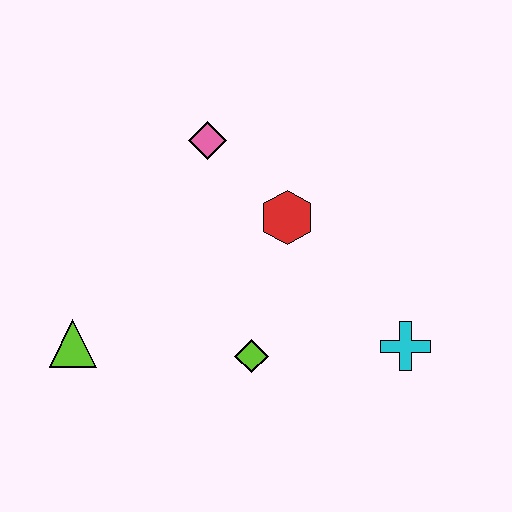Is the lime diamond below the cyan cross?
Yes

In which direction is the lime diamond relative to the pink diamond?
The lime diamond is below the pink diamond.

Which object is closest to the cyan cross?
The lime diamond is closest to the cyan cross.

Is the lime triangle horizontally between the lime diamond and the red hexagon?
No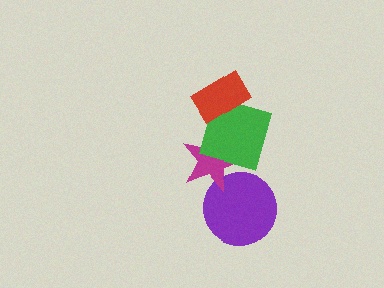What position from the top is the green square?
The green square is 2nd from the top.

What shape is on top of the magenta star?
The green square is on top of the magenta star.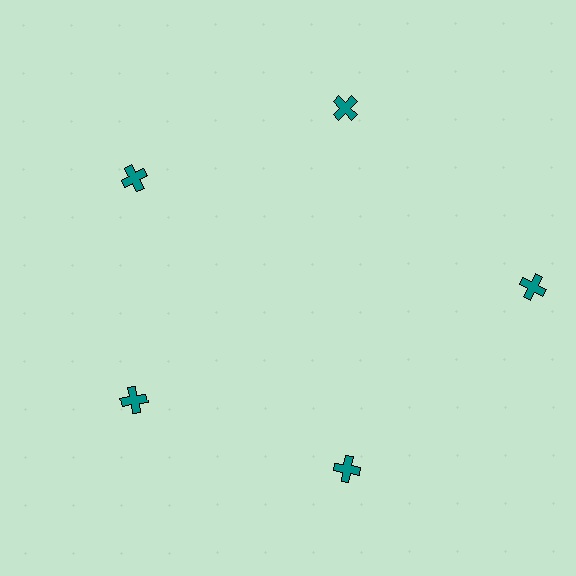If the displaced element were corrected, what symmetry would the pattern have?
It would have 5-fold rotational symmetry — the pattern would map onto itself every 72 degrees.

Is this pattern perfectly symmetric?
No. The 5 teal crosses are arranged in a ring, but one element near the 3 o'clock position is pushed outward from the center, breaking the 5-fold rotational symmetry.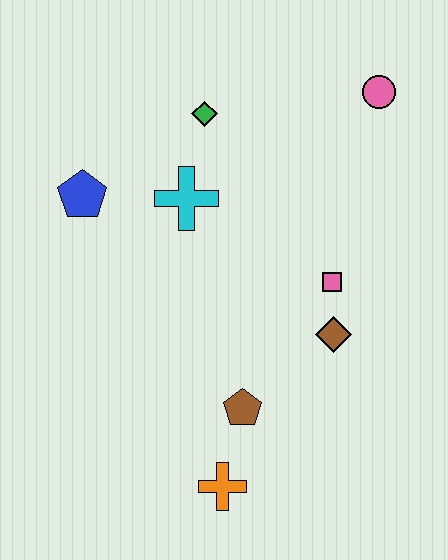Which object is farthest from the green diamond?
The orange cross is farthest from the green diamond.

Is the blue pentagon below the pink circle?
Yes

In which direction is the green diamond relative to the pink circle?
The green diamond is to the left of the pink circle.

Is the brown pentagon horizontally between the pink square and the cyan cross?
Yes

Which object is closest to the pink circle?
The green diamond is closest to the pink circle.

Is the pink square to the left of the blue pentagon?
No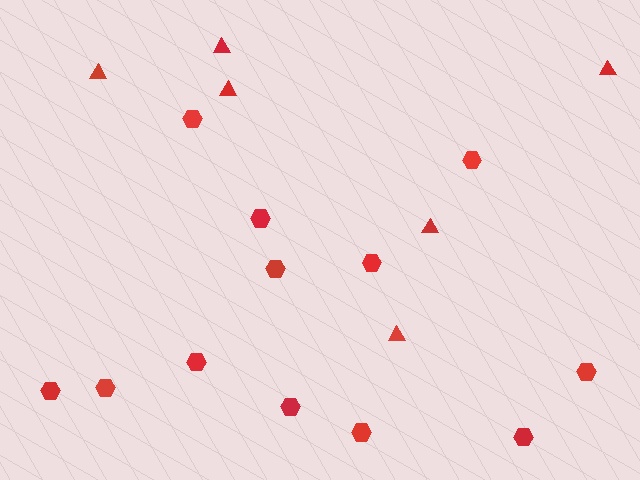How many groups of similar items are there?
There are 2 groups: one group of triangles (6) and one group of hexagons (12).